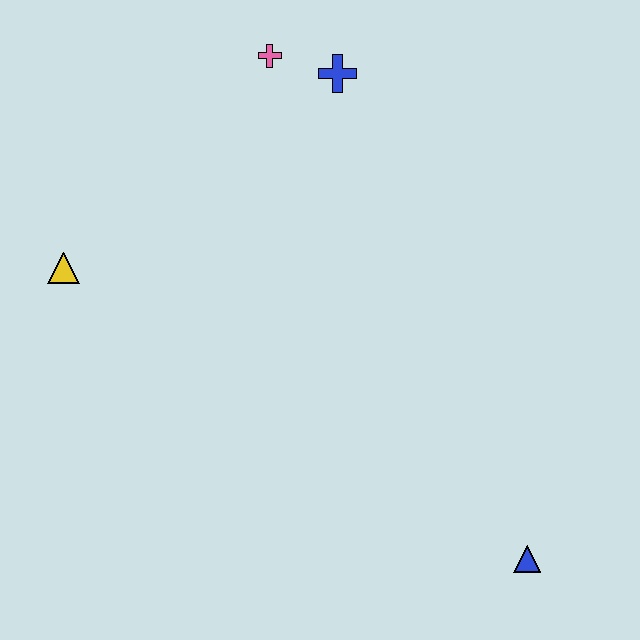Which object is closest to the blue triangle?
The blue cross is closest to the blue triangle.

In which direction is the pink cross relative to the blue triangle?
The pink cross is above the blue triangle.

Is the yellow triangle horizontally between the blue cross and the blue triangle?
No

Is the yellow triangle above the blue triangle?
Yes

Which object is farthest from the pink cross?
The blue triangle is farthest from the pink cross.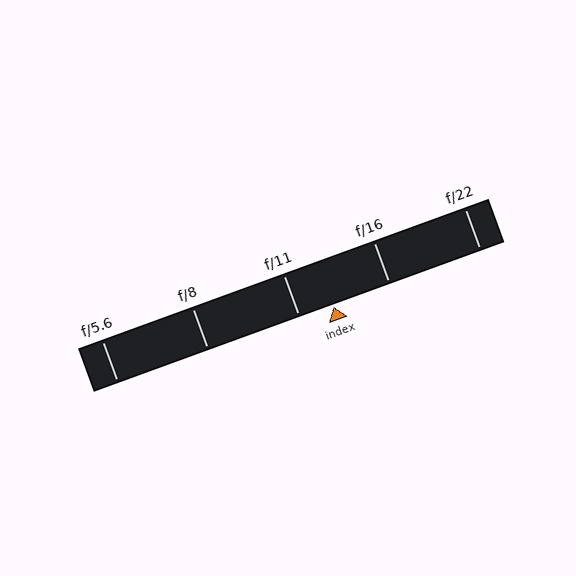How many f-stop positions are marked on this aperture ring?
There are 5 f-stop positions marked.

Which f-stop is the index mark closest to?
The index mark is closest to f/11.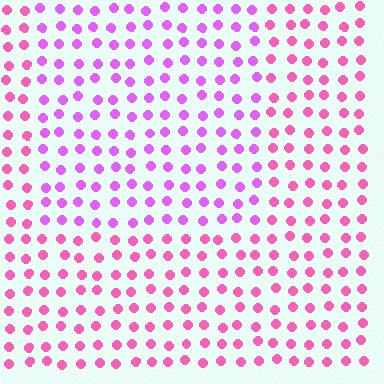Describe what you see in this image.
The image is filled with small pink elements in a uniform arrangement. A rectangle-shaped region is visible where the elements are tinted to a slightly different hue, forming a subtle color boundary.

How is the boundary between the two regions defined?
The boundary is defined purely by a slight shift in hue (about 33 degrees). Spacing, size, and orientation are identical on both sides.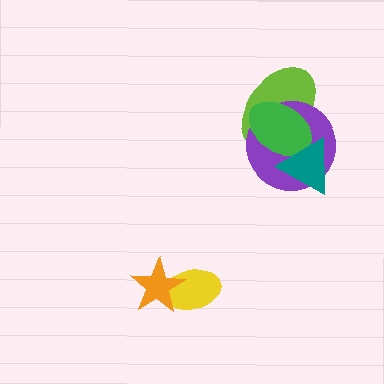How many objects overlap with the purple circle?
3 objects overlap with the purple circle.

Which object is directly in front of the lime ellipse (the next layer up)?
The purple circle is directly in front of the lime ellipse.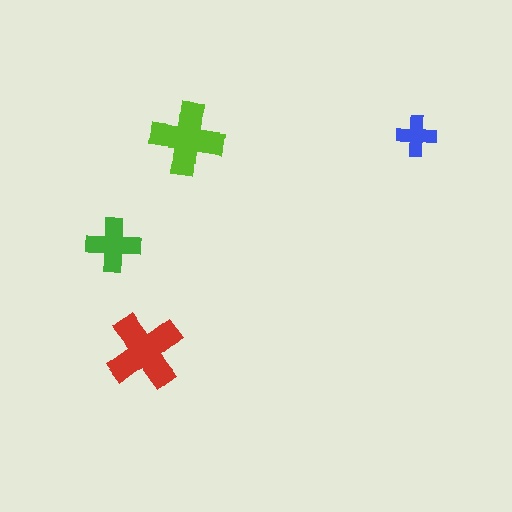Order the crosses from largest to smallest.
the red one, the lime one, the green one, the blue one.